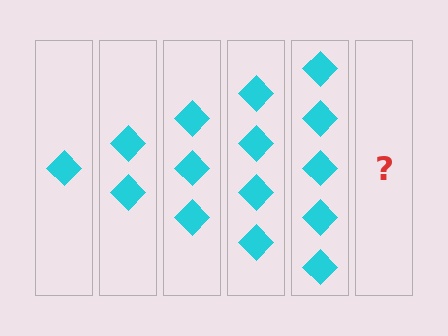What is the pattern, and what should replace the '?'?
The pattern is that each step adds one more diamond. The '?' should be 6 diamonds.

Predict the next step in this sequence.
The next step is 6 diamonds.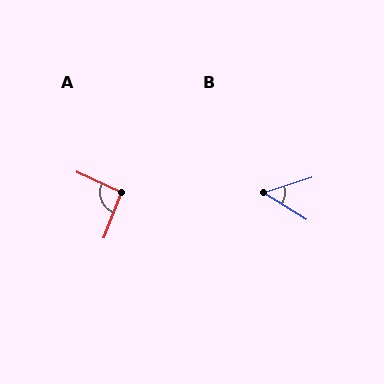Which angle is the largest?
A, at approximately 93 degrees.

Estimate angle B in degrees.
Approximately 49 degrees.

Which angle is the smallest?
B, at approximately 49 degrees.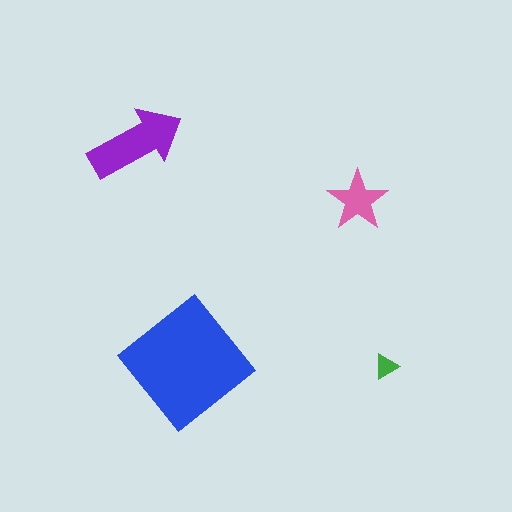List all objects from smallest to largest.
The green triangle, the pink star, the purple arrow, the blue diamond.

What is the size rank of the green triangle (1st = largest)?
4th.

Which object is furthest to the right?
The green triangle is rightmost.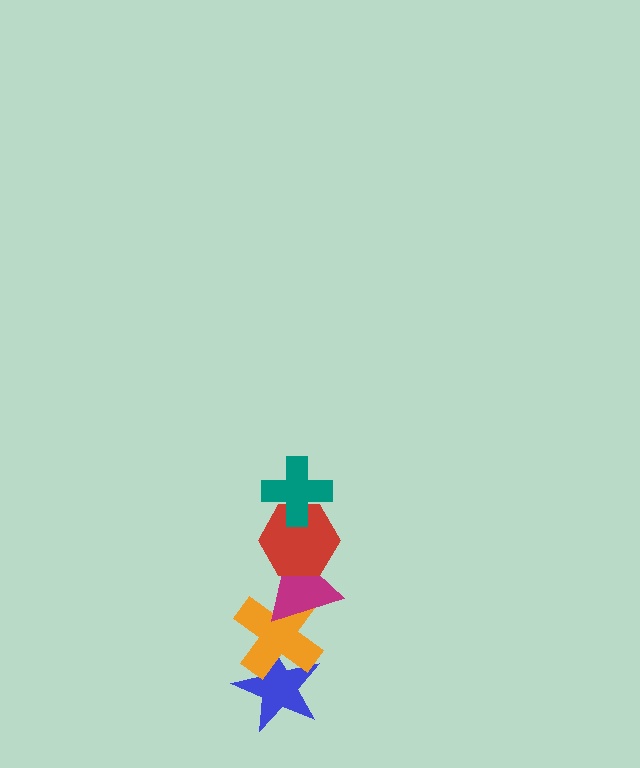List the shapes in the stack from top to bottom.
From top to bottom: the teal cross, the red hexagon, the magenta triangle, the orange cross, the blue star.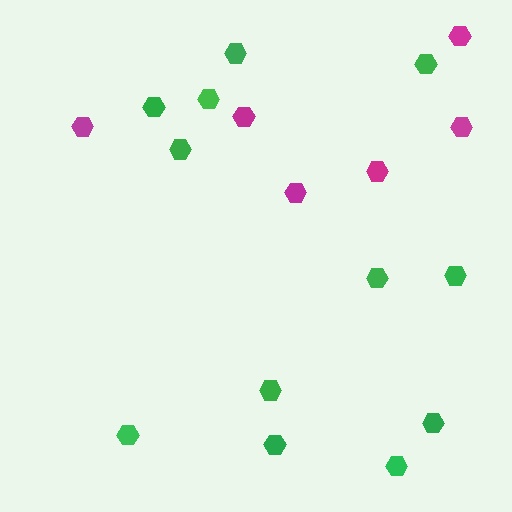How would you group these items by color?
There are 2 groups: one group of green hexagons (12) and one group of magenta hexagons (6).